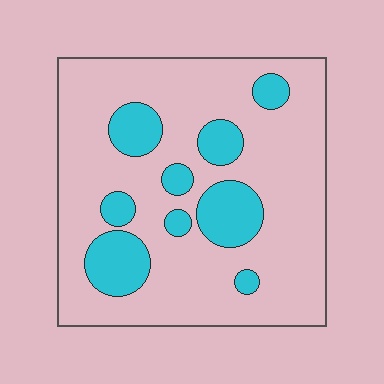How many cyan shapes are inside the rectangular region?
9.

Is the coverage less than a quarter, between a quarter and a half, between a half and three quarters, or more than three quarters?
Less than a quarter.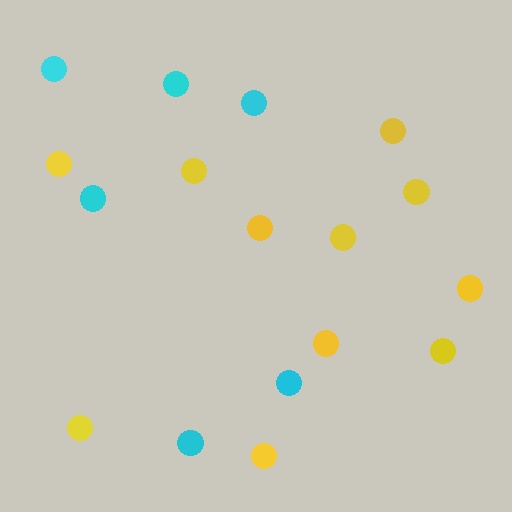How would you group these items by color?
There are 2 groups: one group of yellow circles (11) and one group of cyan circles (6).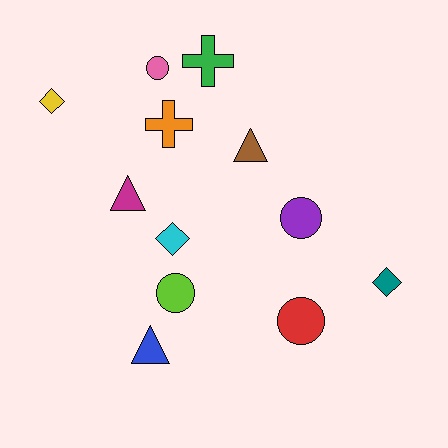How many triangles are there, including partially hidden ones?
There are 3 triangles.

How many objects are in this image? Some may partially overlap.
There are 12 objects.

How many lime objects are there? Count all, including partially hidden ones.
There is 1 lime object.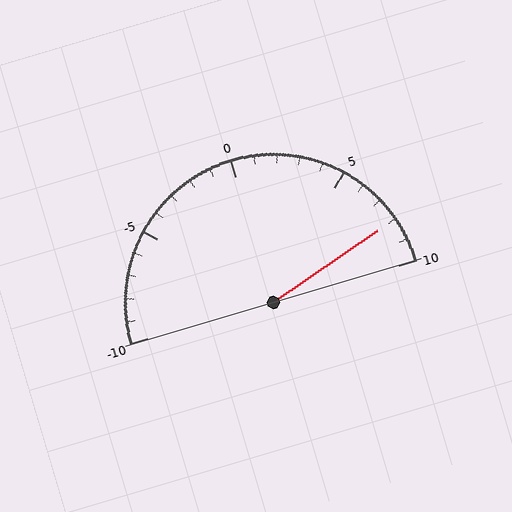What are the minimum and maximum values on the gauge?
The gauge ranges from -10 to 10.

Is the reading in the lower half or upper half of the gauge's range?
The reading is in the upper half of the range (-10 to 10).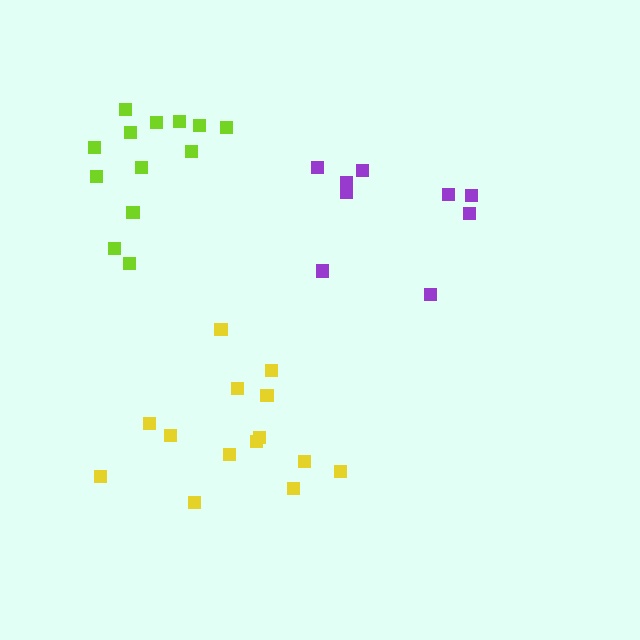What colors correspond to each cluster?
The clusters are colored: yellow, purple, lime.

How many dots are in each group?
Group 1: 14 dots, Group 2: 9 dots, Group 3: 13 dots (36 total).